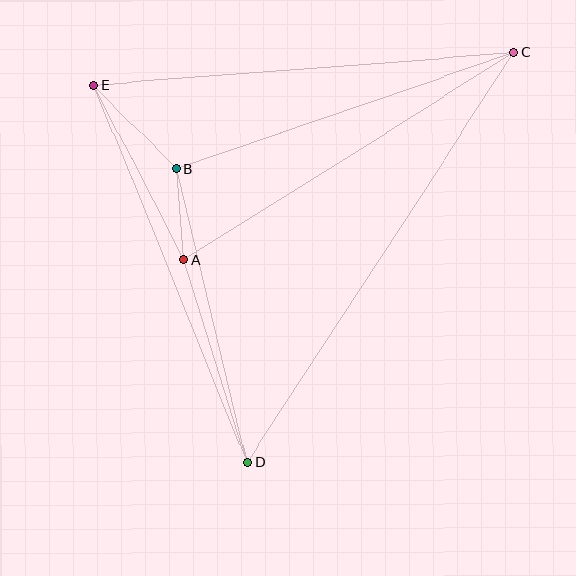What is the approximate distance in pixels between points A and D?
The distance between A and D is approximately 212 pixels.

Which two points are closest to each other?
Points A and B are closest to each other.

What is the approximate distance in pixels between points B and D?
The distance between B and D is approximately 302 pixels.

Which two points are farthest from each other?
Points C and D are farthest from each other.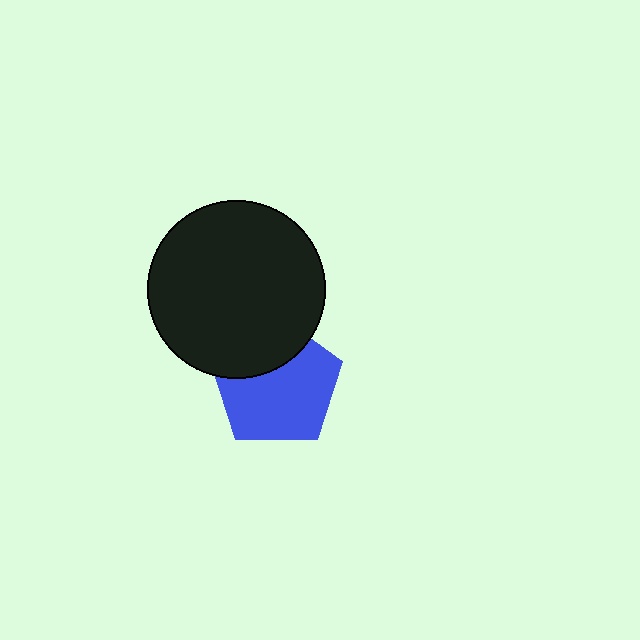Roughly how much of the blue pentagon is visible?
Most of it is visible (roughly 69%).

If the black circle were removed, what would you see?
You would see the complete blue pentagon.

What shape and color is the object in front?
The object in front is a black circle.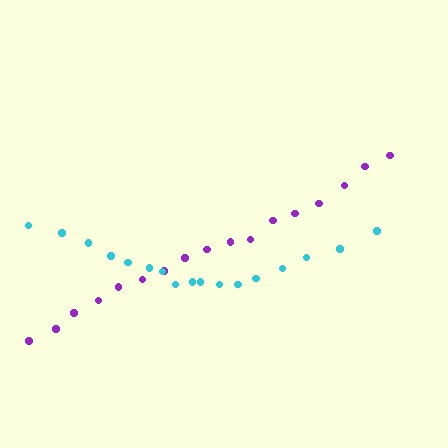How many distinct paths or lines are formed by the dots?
There are 2 distinct paths.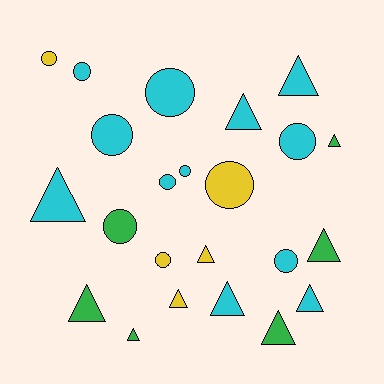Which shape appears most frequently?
Triangle, with 12 objects.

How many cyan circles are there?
There are 7 cyan circles.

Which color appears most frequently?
Cyan, with 12 objects.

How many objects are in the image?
There are 23 objects.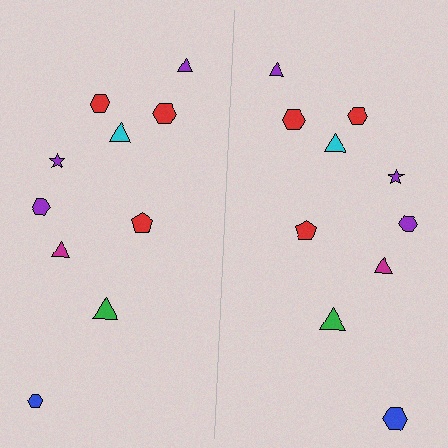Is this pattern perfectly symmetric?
No, the pattern is not perfectly symmetric. The blue hexagon on the right side has a different size than its mirror counterpart.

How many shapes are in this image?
There are 20 shapes in this image.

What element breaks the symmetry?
The blue hexagon on the right side has a different size than its mirror counterpart.